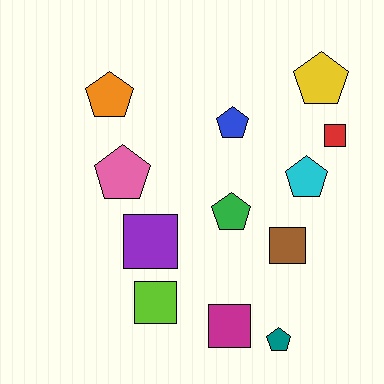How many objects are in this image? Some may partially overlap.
There are 12 objects.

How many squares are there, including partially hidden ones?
There are 5 squares.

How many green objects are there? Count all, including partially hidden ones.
There is 1 green object.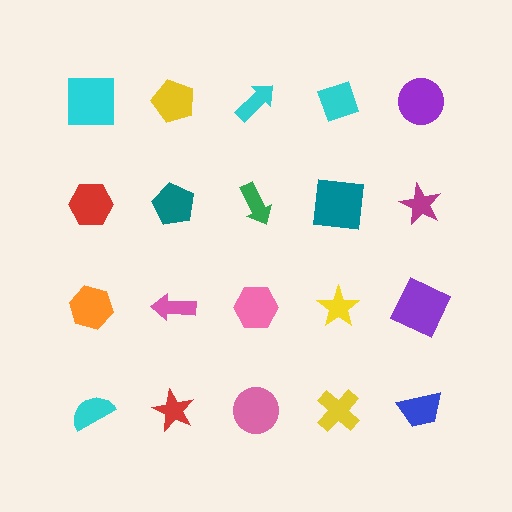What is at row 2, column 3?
A green arrow.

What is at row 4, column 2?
A red star.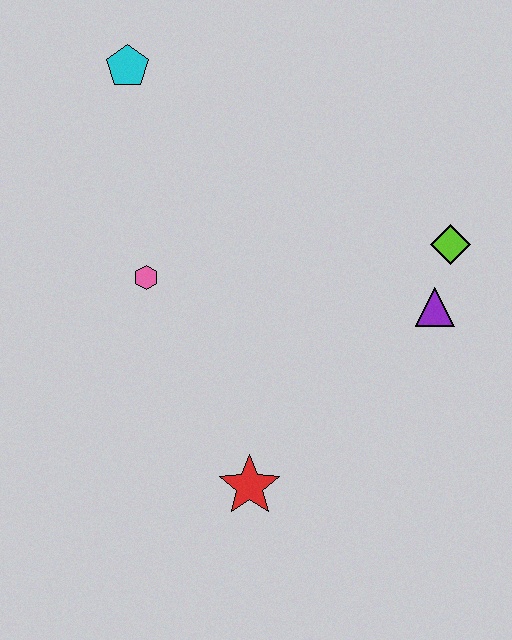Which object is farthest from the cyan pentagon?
The red star is farthest from the cyan pentagon.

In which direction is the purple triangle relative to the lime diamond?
The purple triangle is below the lime diamond.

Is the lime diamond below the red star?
No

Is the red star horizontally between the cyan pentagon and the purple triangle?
Yes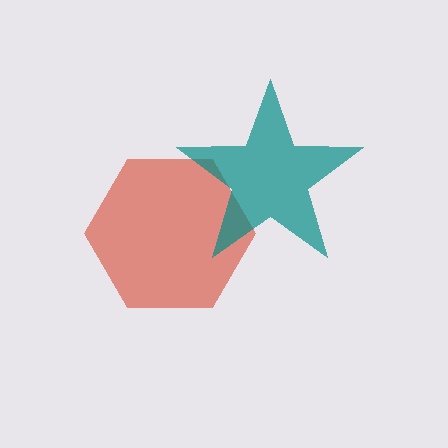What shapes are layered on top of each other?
The layered shapes are: a red hexagon, a teal star.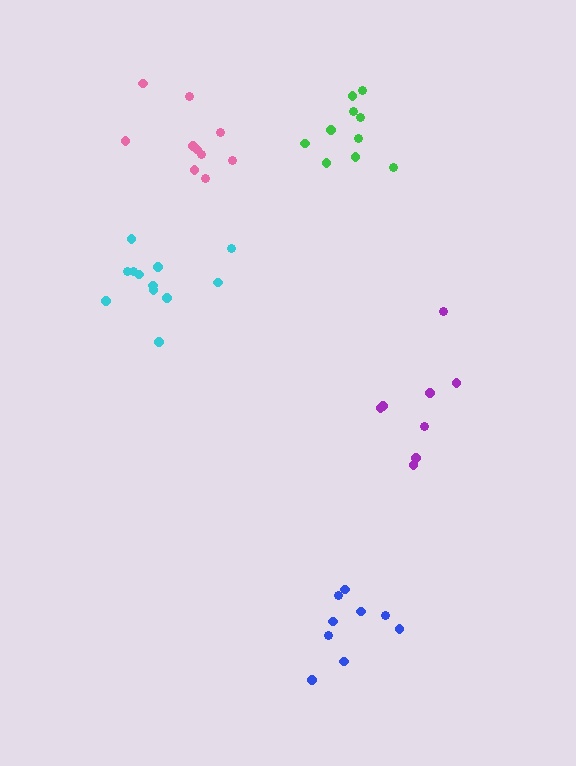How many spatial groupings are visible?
There are 5 spatial groupings.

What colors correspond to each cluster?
The clusters are colored: purple, cyan, green, blue, pink.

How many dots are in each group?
Group 1: 8 dots, Group 2: 12 dots, Group 3: 10 dots, Group 4: 9 dots, Group 5: 10 dots (49 total).